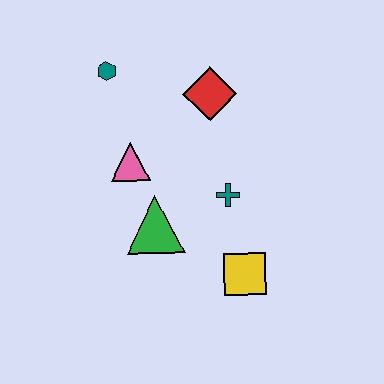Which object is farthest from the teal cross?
The teal hexagon is farthest from the teal cross.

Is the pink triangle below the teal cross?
No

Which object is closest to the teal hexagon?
The pink triangle is closest to the teal hexagon.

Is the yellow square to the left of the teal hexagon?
No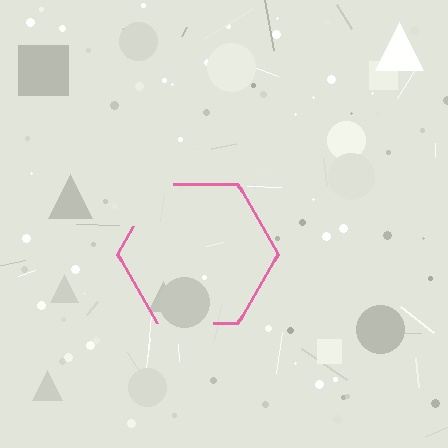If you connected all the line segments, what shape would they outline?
They would outline a hexagon.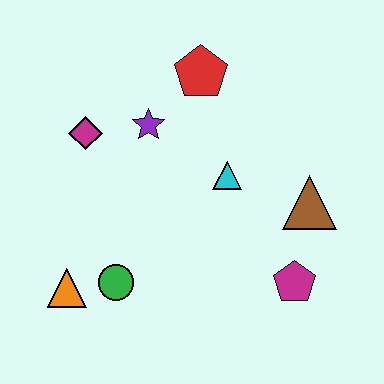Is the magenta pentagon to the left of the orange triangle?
No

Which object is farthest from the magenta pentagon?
The magenta diamond is farthest from the magenta pentagon.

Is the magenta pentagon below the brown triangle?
Yes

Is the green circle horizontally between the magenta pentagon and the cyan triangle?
No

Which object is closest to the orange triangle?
The green circle is closest to the orange triangle.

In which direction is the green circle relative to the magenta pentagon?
The green circle is to the left of the magenta pentagon.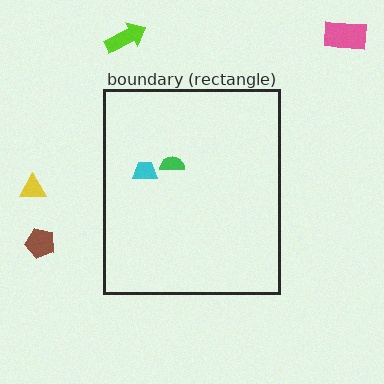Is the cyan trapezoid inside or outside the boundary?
Inside.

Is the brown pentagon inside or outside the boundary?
Outside.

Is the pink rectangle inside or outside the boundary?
Outside.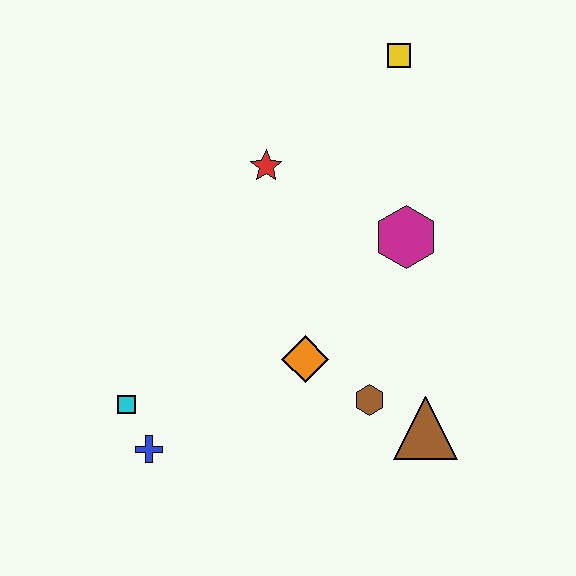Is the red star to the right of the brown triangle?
No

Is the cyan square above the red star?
No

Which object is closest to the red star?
The magenta hexagon is closest to the red star.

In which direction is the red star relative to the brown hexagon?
The red star is above the brown hexagon.